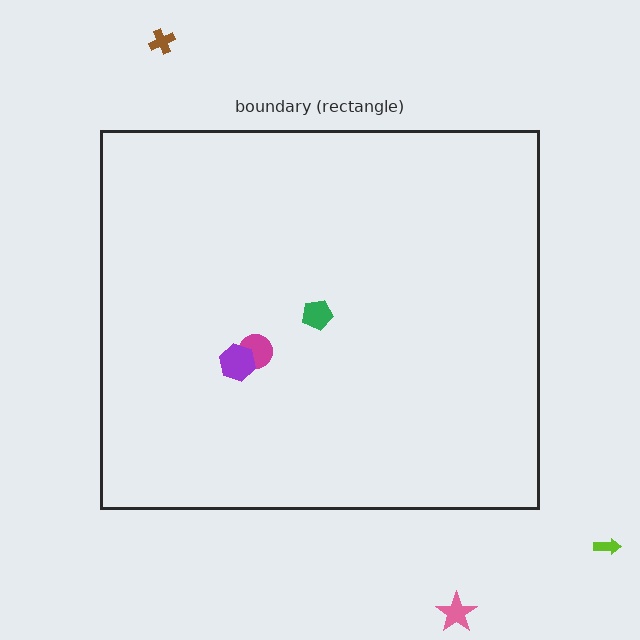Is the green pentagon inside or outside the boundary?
Inside.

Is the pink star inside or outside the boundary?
Outside.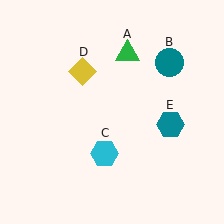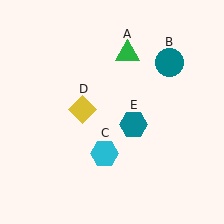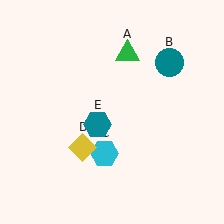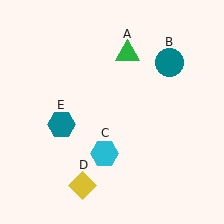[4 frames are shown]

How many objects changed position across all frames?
2 objects changed position: yellow diamond (object D), teal hexagon (object E).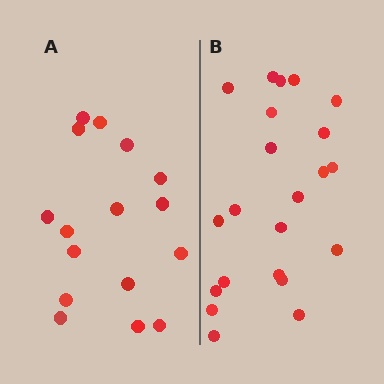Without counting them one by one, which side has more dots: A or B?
Region B (the right region) has more dots.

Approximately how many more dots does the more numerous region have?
Region B has about 6 more dots than region A.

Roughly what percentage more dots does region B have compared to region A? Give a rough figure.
About 40% more.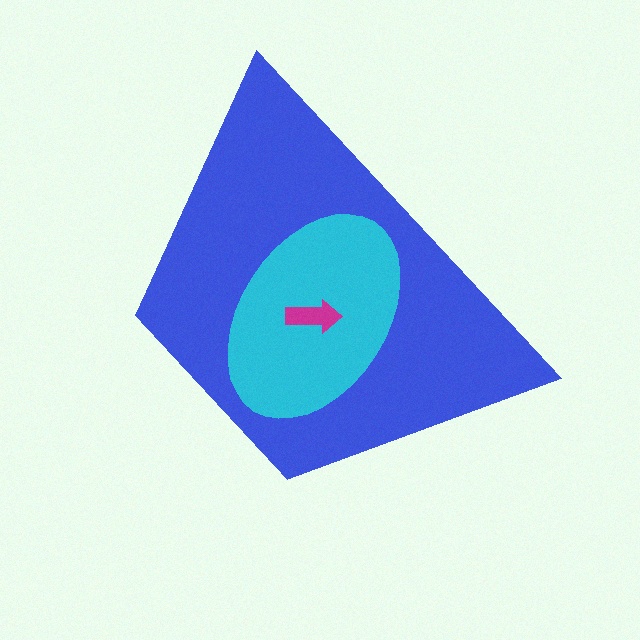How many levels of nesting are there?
3.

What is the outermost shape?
The blue trapezoid.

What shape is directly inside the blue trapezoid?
The cyan ellipse.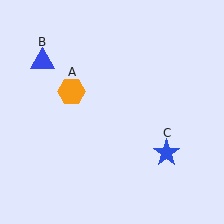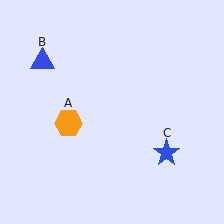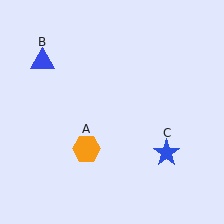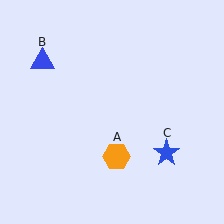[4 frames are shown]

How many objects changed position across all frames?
1 object changed position: orange hexagon (object A).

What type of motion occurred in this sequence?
The orange hexagon (object A) rotated counterclockwise around the center of the scene.